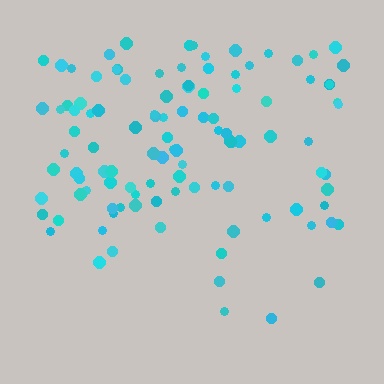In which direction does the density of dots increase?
From bottom to top, with the top side densest.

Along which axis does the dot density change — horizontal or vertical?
Vertical.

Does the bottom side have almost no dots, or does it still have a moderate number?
Still a moderate number, just noticeably fewer than the top.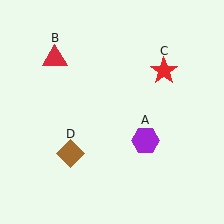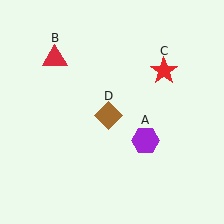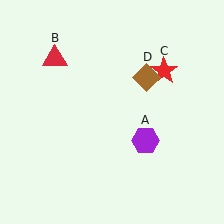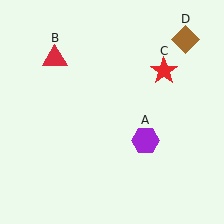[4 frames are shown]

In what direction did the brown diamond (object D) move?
The brown diamond (object D) moved up and to the right.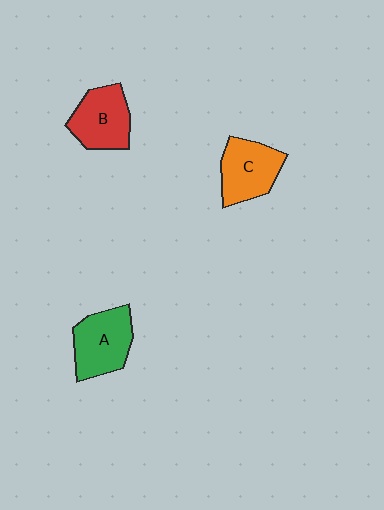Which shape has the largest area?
Shape A (green).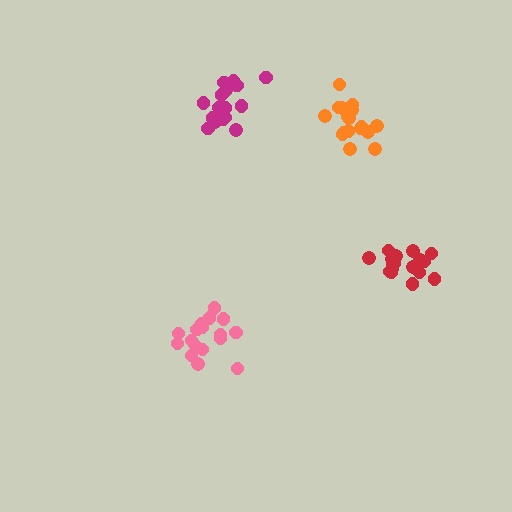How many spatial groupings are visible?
There are 4 spatial groupings.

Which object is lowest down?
The pink cluster is bottommost.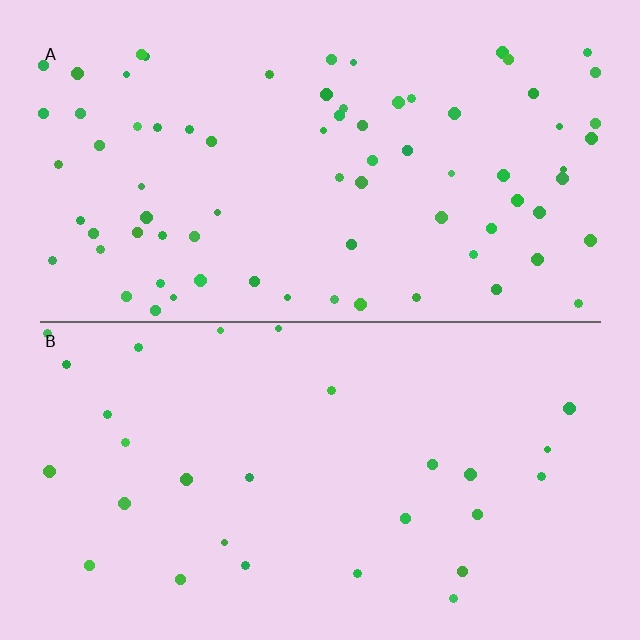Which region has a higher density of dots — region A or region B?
A (the top).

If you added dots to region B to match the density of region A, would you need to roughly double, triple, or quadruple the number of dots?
Approximately triple.